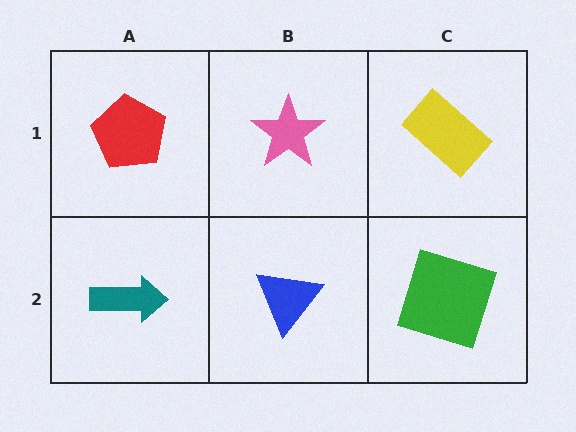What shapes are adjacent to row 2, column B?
A pink star (row 1, column B), a teal arrow (row 2, column A), a green square (row 2, column C).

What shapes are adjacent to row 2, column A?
A red pentagon (row 1, column A), a blue triangle (row 2, column B).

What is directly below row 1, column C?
A green square.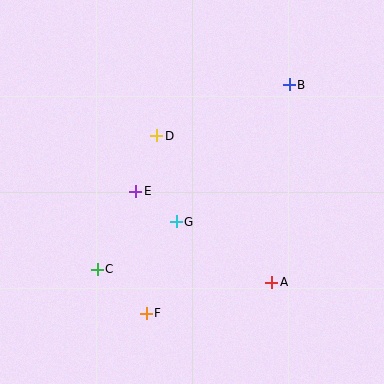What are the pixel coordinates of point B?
Point B is at (289, 85).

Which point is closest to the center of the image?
Point G at (176, 222) is closest to the center.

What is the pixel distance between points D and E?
The distance between D and E is 59 pixels.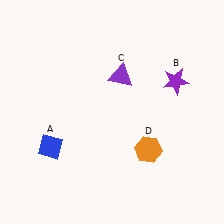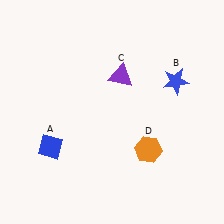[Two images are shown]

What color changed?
The star (B) changed from purple in Image 1 to blue in Image 2.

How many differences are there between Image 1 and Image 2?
There is 1 difference between the two images.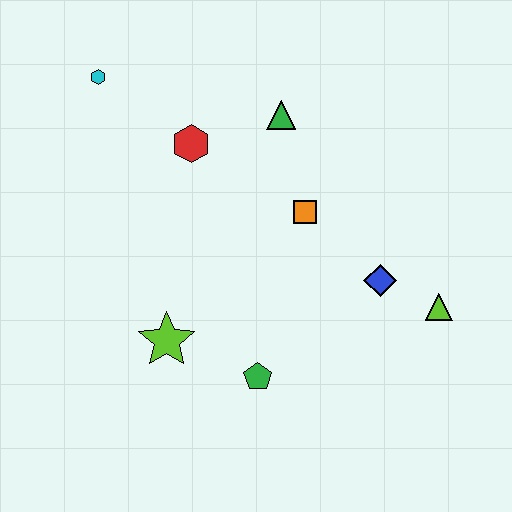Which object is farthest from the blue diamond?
The cyan hexagon is farthest from the blue diamond.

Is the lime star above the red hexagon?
No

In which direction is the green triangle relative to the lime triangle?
The green triangle is above the lime triangle.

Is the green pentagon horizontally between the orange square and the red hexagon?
Yes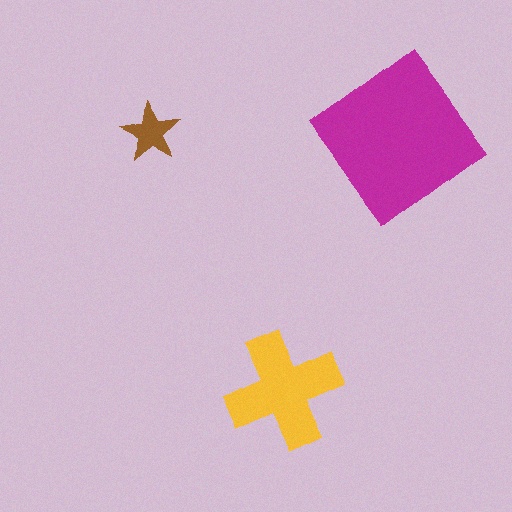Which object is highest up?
The magenta diamond is topmost.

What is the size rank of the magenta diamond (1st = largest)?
1st.